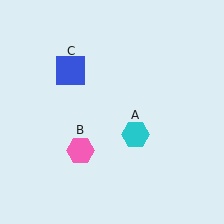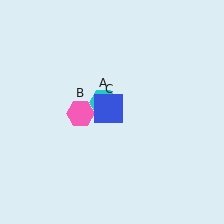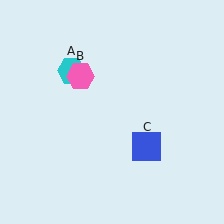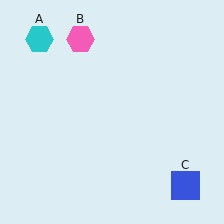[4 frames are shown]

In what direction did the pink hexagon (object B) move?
The pink hexagon (object B) moved up.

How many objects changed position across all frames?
3 objects changed position: cyan hexagon (object A), pink hexagon (object B), blue square (object C).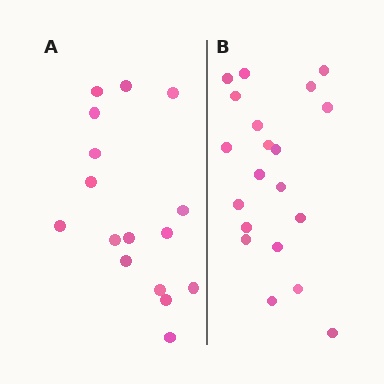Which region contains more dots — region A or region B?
Region B (the right region) has more dots.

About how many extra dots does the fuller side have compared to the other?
Region B has about 4 more dots than region A.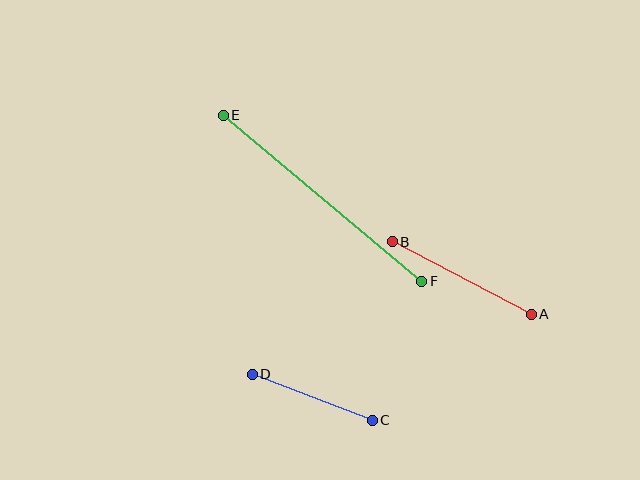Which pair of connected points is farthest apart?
Points E and F are farthest apart.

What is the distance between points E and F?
The distance is approximately 259 pixels.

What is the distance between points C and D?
The distance is approximately 128 pixels.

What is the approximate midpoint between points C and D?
The midpoint is at approximately (312, 397) pixels.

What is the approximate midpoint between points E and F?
The midpoint is at approximately (323, 198) pixels.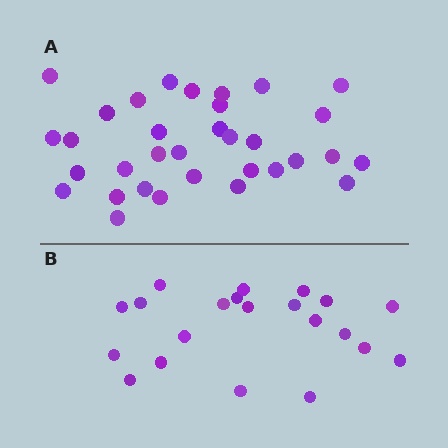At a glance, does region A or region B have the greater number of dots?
Region A (the top region) has more dots.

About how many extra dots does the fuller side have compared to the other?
Region A has roughly 12 or so more dots than region B.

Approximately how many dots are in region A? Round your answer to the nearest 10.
About 30 dots. (The exact count is 33, which rounds to 30.)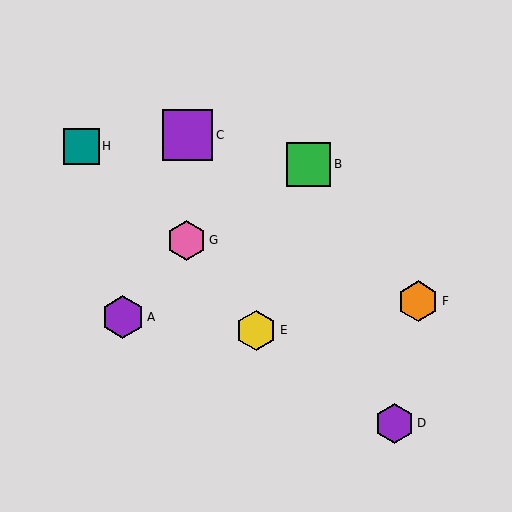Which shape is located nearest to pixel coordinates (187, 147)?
The purple square (labeled C) at (187, 135) is nearest to that location.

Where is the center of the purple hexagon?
The center of the purple hexagon is at (123, 317).